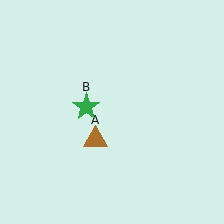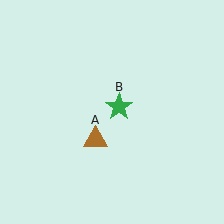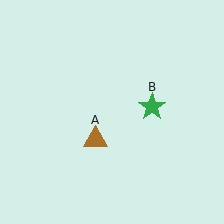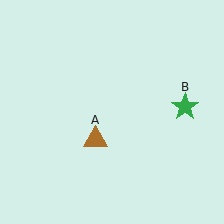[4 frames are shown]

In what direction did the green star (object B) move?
The green star (object B) moved right.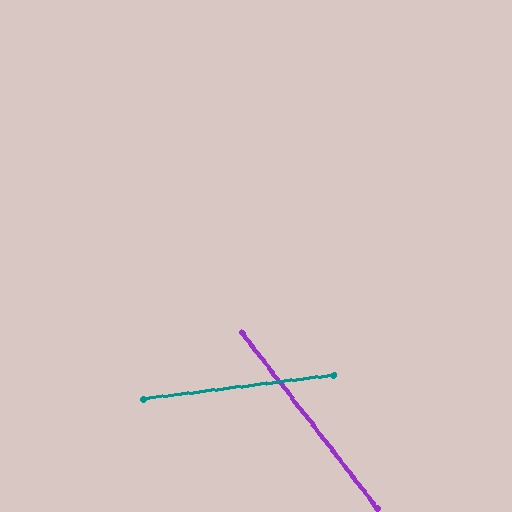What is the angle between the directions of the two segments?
Approximately 59 degrees.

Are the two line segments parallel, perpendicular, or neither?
Neither parallel nor perpendicular — they differ by about 59°.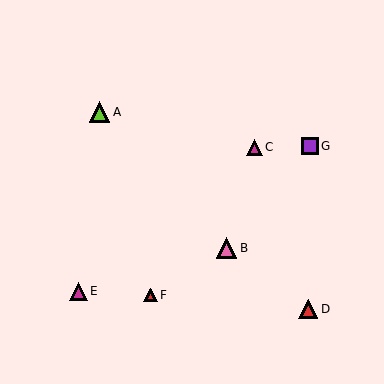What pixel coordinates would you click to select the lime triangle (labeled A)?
Click at (99, 112) to select the lime triangle A.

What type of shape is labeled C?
Shape C is a magenta triangle.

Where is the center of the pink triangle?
The center of the pink triangle is at (226, 248).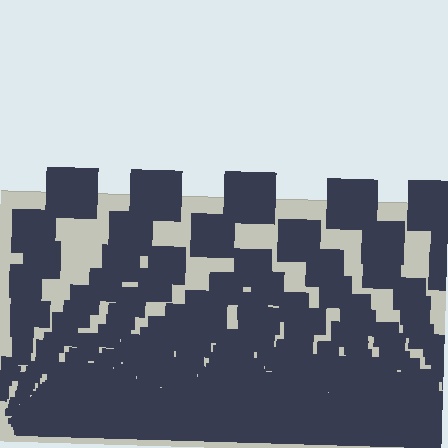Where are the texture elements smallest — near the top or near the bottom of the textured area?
Near the bottom.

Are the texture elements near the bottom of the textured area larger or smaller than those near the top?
Smaller. The gradient is inverted — elements near the bottom are smaller and denser.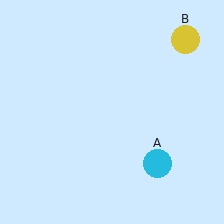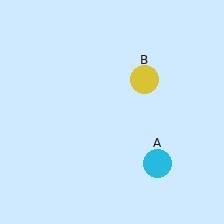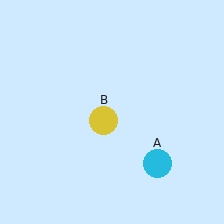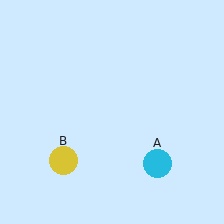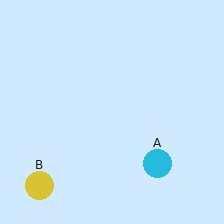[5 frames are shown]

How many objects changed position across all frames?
1 object changed position: yellow circle (object B).